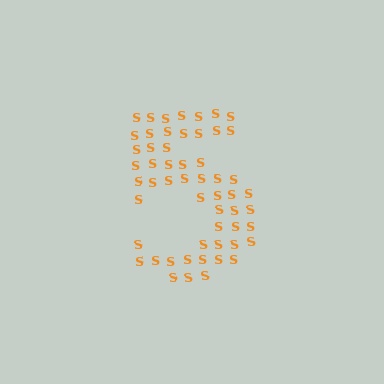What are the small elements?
The small elements are letter S's.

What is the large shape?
The large shape is the digit 5.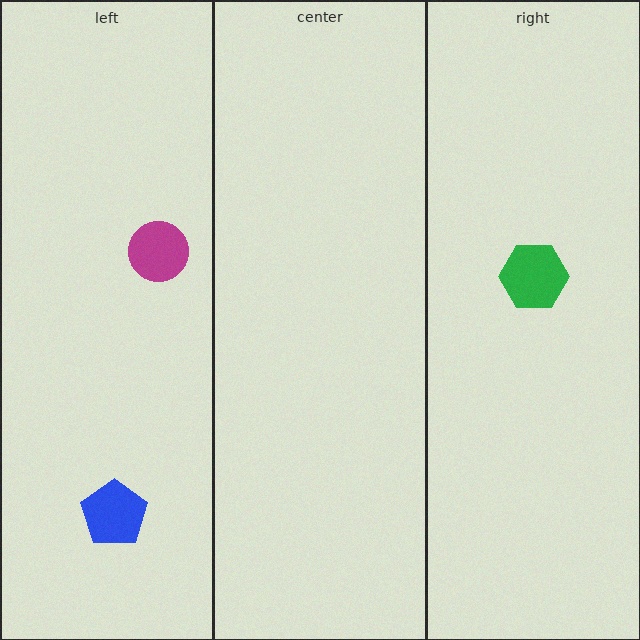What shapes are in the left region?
The blue pentagon, the magenta circle.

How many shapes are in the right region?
1.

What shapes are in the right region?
The green hexagon.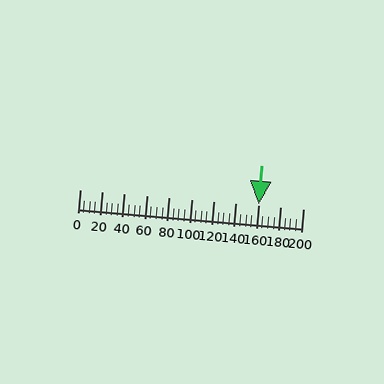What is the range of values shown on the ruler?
The ruler shows values from 0 to 200.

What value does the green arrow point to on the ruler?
The green arrow points to approximately 160.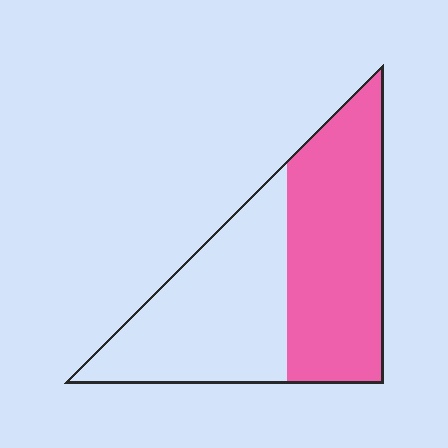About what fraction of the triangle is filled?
About one half (1/2).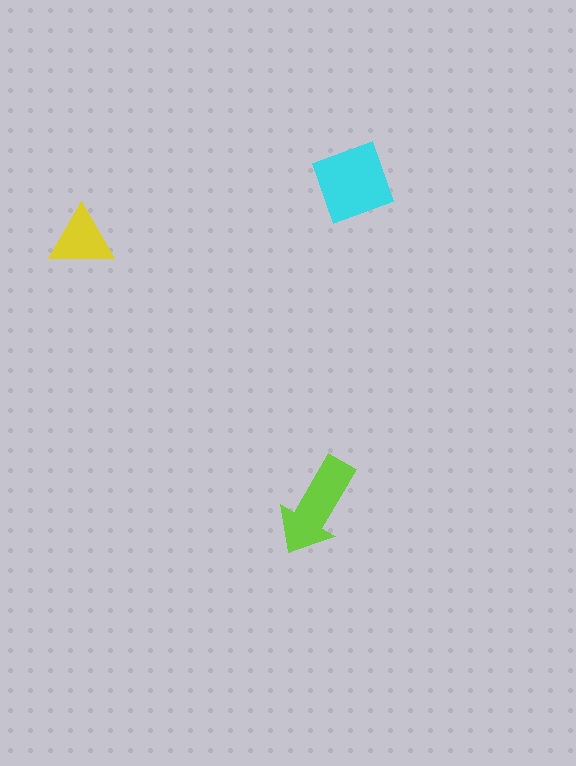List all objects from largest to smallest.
The cyan diamond, the lime arrow, the yellow triangle.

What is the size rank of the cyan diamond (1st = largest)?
1st.